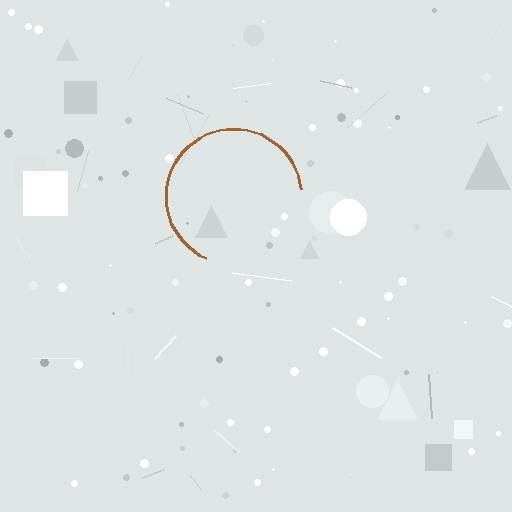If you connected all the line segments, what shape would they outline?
They would outline a circle.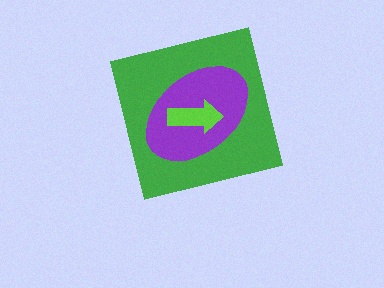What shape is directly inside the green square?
The purple ellipse.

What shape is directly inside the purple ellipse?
The lime arrow.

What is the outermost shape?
The green square.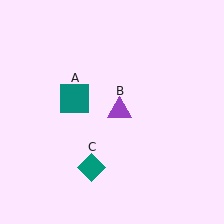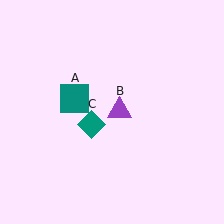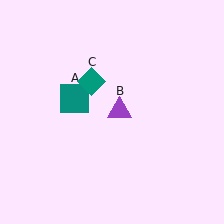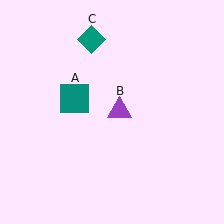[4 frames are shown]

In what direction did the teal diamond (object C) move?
The teal diamond (object C) moved up.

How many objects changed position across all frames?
1 object changed position: teal diamond (object C).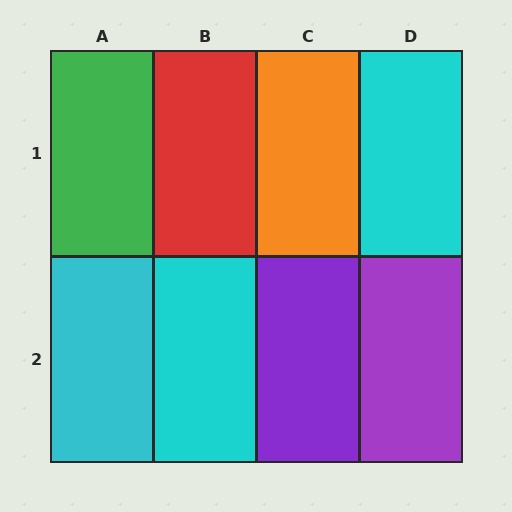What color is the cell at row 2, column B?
Cyan.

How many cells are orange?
1 cell is orange.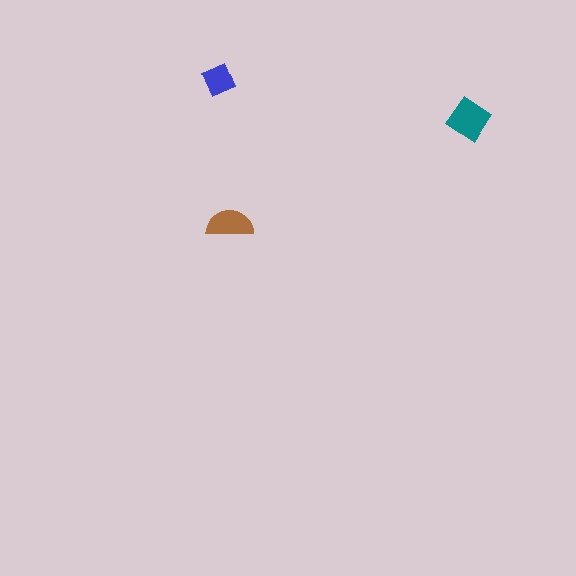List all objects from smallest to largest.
The blue diamond, the brown semicircle, the teal diamond.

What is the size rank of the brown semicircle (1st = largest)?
2nd.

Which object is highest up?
The blue diamond is topmost.